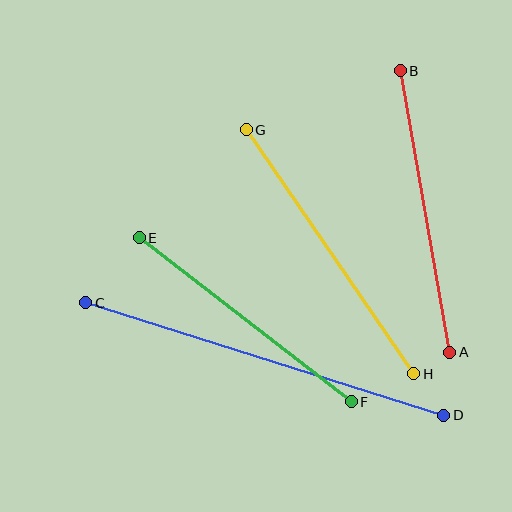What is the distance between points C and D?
The distance is approximately 375 pixels.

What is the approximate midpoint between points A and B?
The midpoint is at approximately (425, 212) pixels.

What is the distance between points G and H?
The distance is approximately 296 pixels.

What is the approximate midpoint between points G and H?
The midpoint is at approximately (330, 252) pixels.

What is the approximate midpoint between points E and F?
The midpoint is at approximately (245, 320) pixels.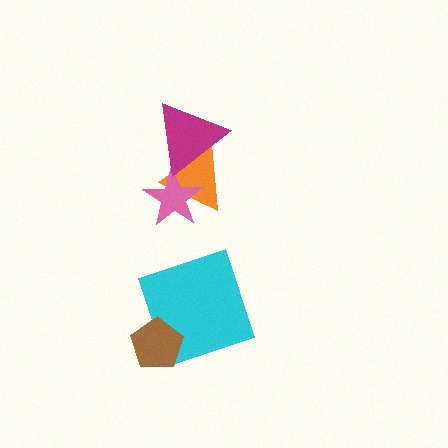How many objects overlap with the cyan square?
1 object overlaps with the cyan square.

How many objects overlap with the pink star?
2 objects overlap with the pink star.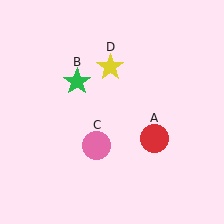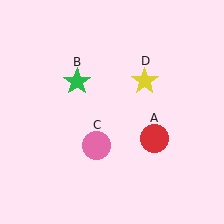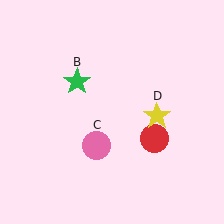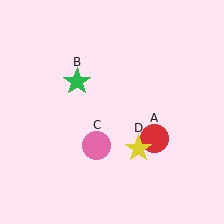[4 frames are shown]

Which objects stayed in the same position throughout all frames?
Red circle (object A) and green star (object B) and pink circle (object C) remained stationary.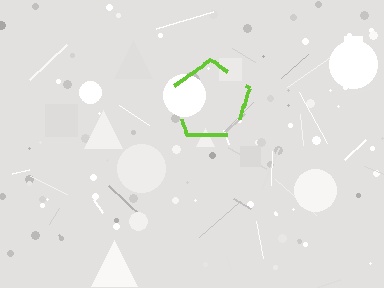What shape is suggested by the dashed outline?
The dashed outline suggests a pentagon.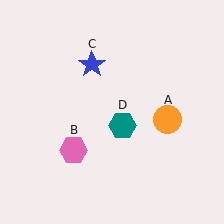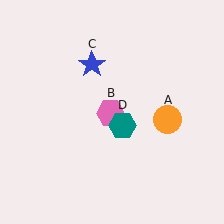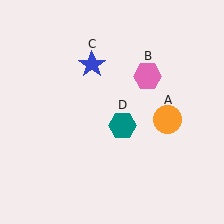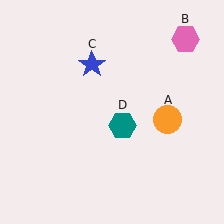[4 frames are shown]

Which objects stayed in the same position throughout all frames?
Orange circle (object A) and blue star (object C) and teal hexagon (object D) remained stationary.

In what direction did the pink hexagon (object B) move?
The pink hexagon (object B) moved up and to the right.